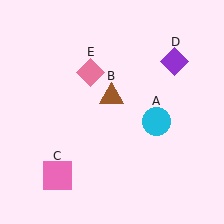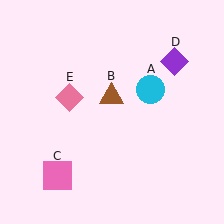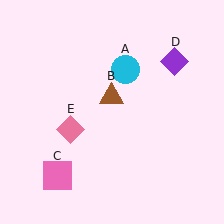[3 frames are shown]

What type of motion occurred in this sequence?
The cyan circle (object A), pink diamond (object E) rotated counterclockwise around the center of the scene.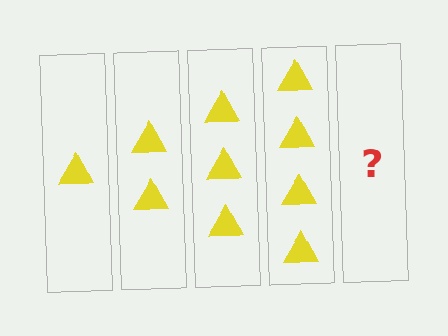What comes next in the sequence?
The next element should be 5 triangles.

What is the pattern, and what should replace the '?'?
The pattern is that each step adds one more triangle. The '?' should be 5 triangles.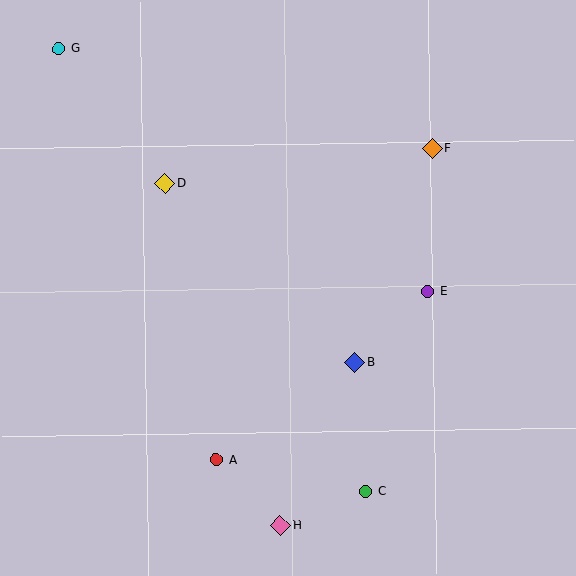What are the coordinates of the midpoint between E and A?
The midpoint between E and A is at (322, 375).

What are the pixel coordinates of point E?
Point E is at (428, 291).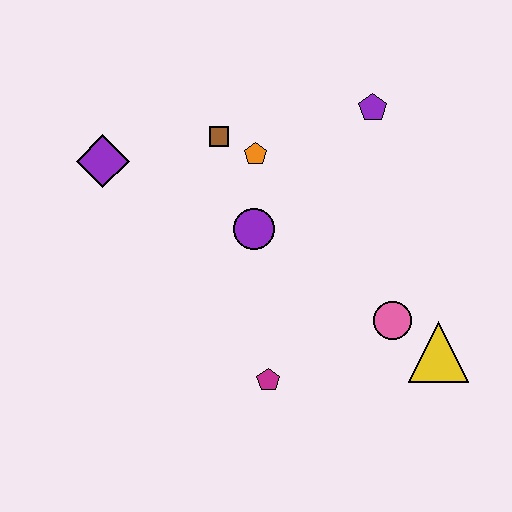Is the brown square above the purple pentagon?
No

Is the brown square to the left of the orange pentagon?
Yes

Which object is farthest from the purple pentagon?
The magenta pentagon is farthest from the purple pentagon.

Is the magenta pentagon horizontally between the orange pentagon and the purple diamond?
No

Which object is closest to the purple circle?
The orange pentagon is closest to the purple circle.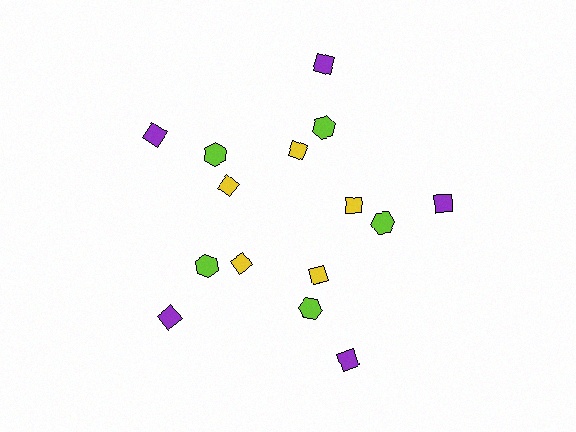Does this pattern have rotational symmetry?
Yes, this pattern has 5-fold rotational symmetry. It looks the same after rotating 72 degrees around the center.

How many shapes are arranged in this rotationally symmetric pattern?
There are 15 shapes, arranged in 5 groups of 3.